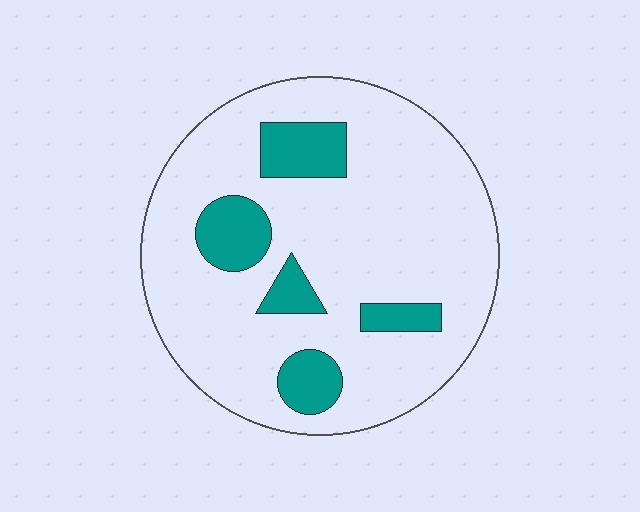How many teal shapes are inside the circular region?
5.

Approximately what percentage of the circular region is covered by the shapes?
Approximately 15%.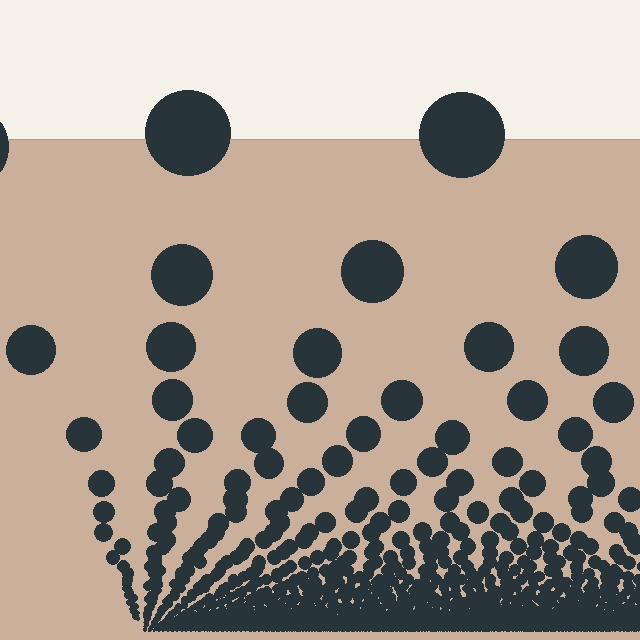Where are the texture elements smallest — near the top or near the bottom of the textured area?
Near the bottom.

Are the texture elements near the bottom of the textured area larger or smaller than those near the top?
Smaller. The gradient is inverted — elements near the bottom are smaller and denser.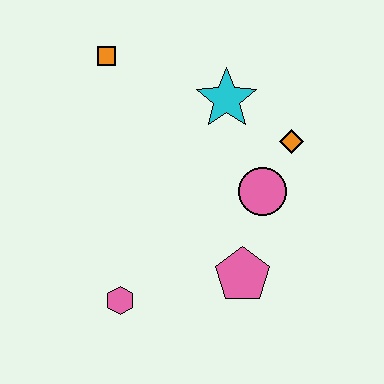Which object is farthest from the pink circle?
The orange square is farthest from the pink circle.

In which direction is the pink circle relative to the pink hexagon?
The pink circle is to the right of the pink hexagon.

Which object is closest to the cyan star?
The orange diamond is closest to the cyan star.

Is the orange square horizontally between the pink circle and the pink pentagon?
No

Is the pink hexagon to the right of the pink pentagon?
No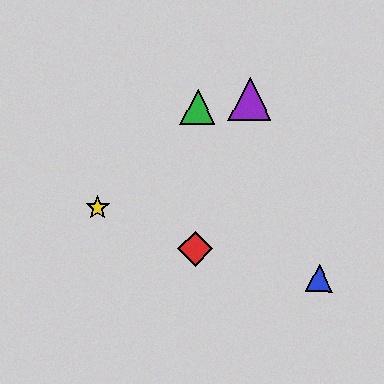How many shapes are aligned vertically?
2 shapes (the red diamond, the green triangle) are aligned vertically.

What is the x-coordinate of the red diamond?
The red diamond is at x≈195.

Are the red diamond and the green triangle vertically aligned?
Yes, both are at x≈195.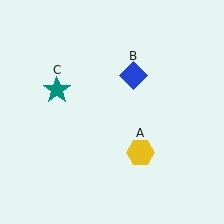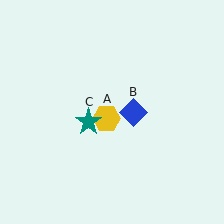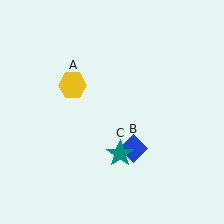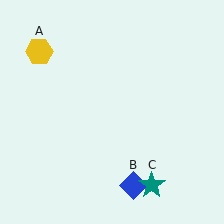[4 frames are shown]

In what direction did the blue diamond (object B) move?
The blue diamond (object B) moved down.